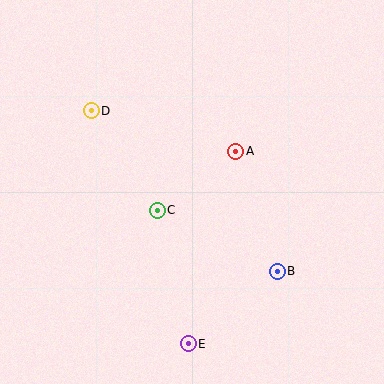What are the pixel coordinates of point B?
Point B is at (277, 271).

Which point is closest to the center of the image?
Point C at (157, 210) is closest to the center.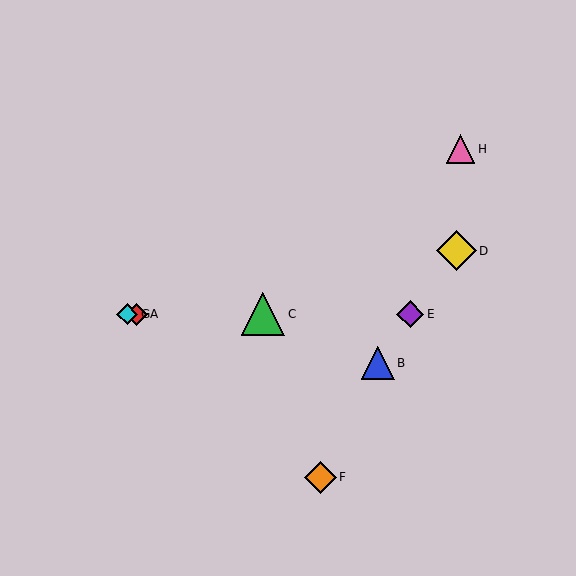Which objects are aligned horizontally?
Objects A, C, E, G are aligned horizontally.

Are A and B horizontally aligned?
No, A is at y≈314 and B is at y≈363.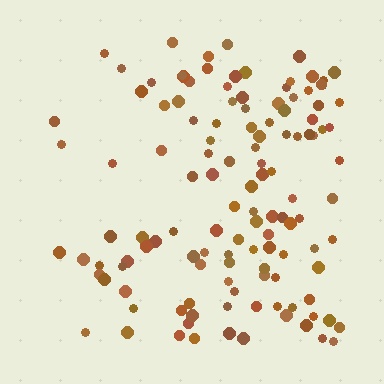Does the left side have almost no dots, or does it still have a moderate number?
Still a moderate number, just noticeably fewer than the right.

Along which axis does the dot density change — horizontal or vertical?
Horizontal.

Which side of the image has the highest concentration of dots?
The right.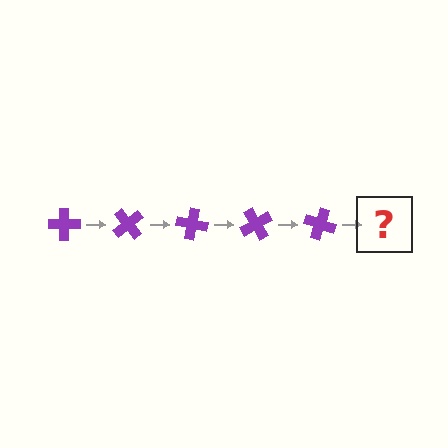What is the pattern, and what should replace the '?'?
The pattern is that the cross rotates 50 degrees each step. The '?' should be a purple cross rotated 250 degrees.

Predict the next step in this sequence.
The next step is a purple cross rotated 250 degrees.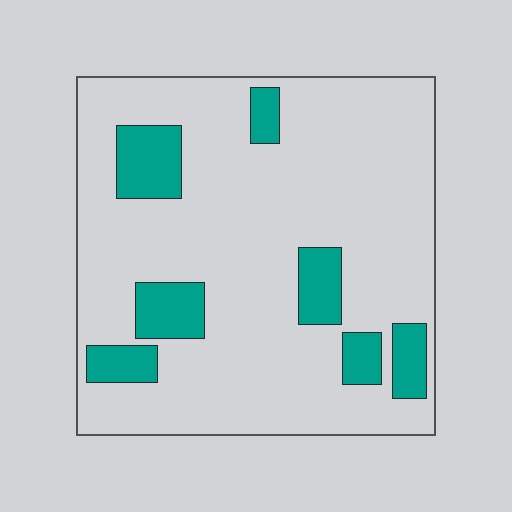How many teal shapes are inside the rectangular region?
7.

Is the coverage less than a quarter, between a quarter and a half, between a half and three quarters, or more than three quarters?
Less than a quarter.